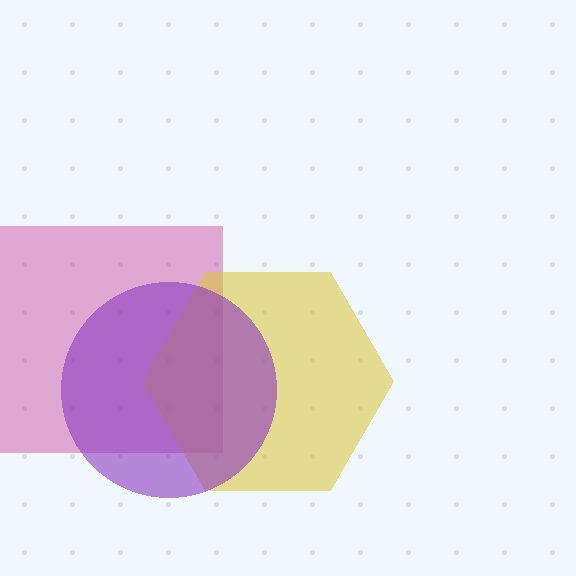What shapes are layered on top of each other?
The layered shapes are: a magenta square, a yellow hexagon, a purple circle.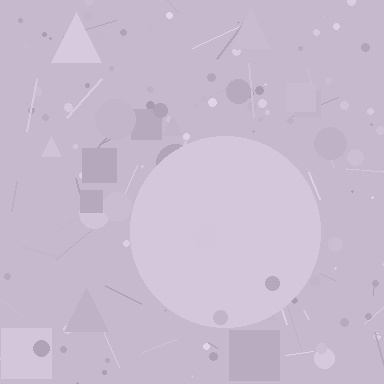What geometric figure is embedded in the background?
A circle is embedded in the background.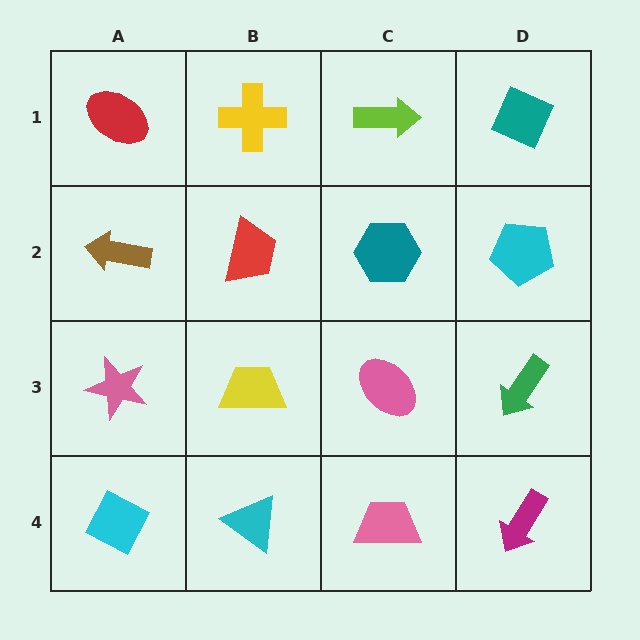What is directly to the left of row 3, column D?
A pink ellipse.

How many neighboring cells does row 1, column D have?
2.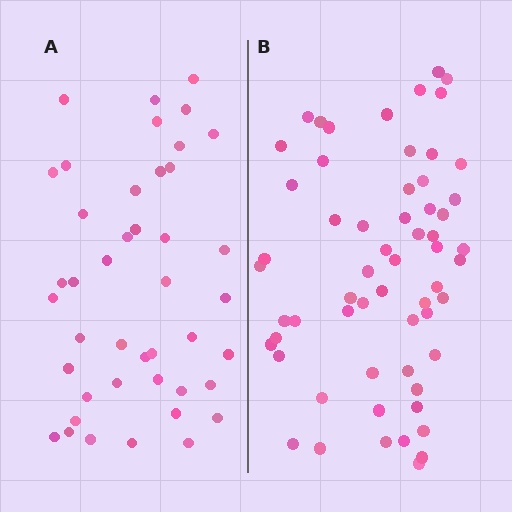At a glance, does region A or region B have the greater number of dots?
Region B (the right region) has more dots.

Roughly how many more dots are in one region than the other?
Region B has approximately 15 more dots than region A.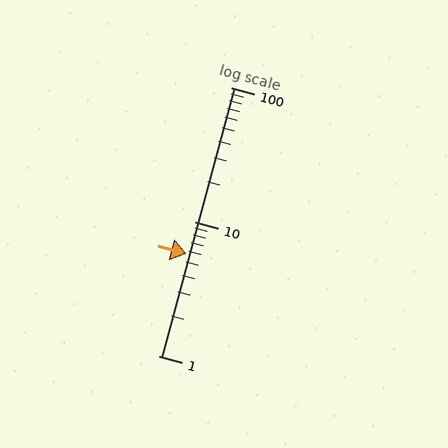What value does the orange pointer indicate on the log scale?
The pointer indicates approximately 5.7.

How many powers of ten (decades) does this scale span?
The scale spans 2 decades, from 1 to 100.